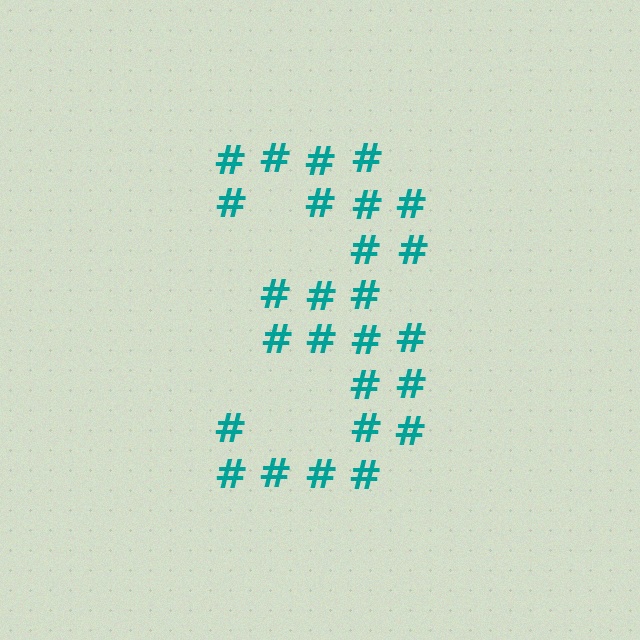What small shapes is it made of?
It is made of small hash symbols.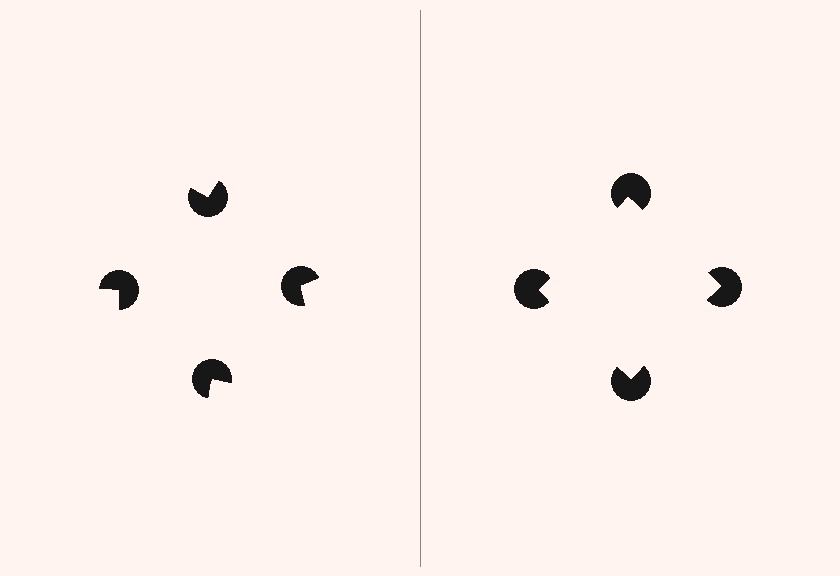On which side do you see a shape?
An illusory square appears on the right side. On the left side the wedge cuts are rotated, so no coherent shape forms.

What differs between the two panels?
The pac-man discs are positioned identically on both sides; only the wedge orientations differ. On the right they align to a square; on the left they are misaligned.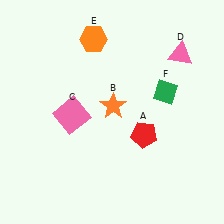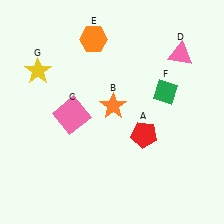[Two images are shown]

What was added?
A yellow star (G) was added in Image 2.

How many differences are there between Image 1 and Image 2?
There is 1 difference between the two images.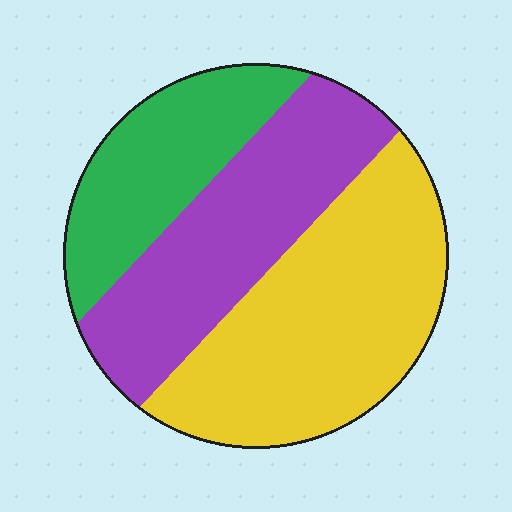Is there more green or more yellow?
Yellow.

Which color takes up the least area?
Green, at roughly 25%.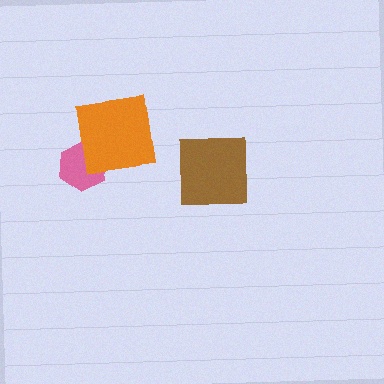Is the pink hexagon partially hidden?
Yes, it is partially covered by another shape.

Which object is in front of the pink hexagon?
The orange square is in front of the pink hexagon.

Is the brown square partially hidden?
No, no other shape covers it.